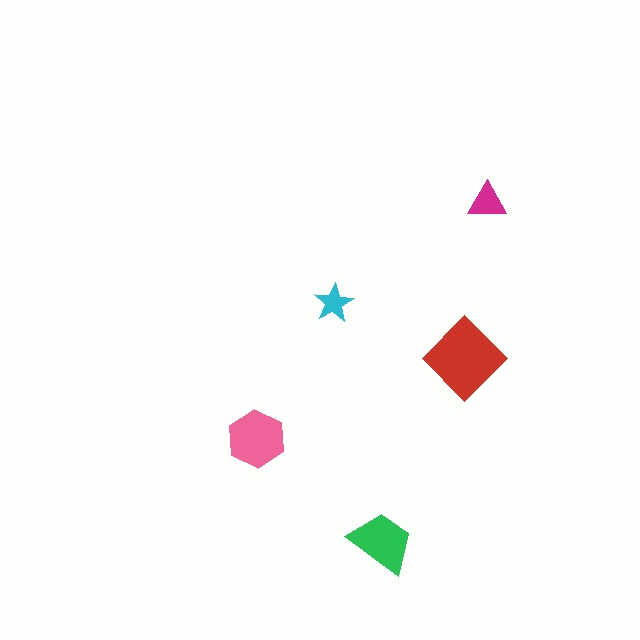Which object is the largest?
The red diamond.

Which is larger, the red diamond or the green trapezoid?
The red diamond.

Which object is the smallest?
The cyan star.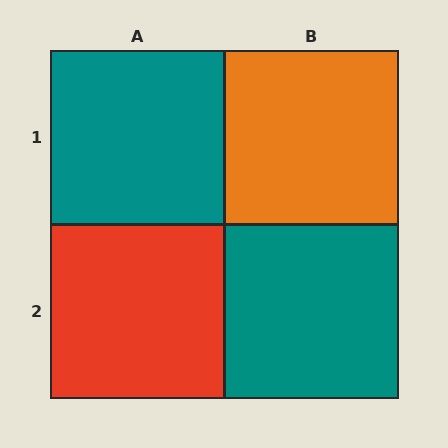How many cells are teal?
2 cells are teal.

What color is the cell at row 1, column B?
Orange.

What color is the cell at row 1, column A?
Teal.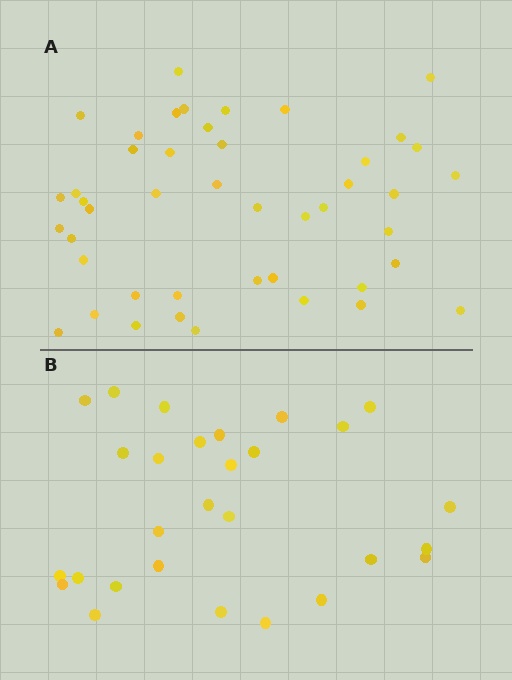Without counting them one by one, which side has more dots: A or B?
Region A (the top region) has more dots.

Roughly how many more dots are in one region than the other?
Region A has approximately 15 more dots than region B.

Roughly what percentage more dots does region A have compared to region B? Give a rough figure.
About 60% more.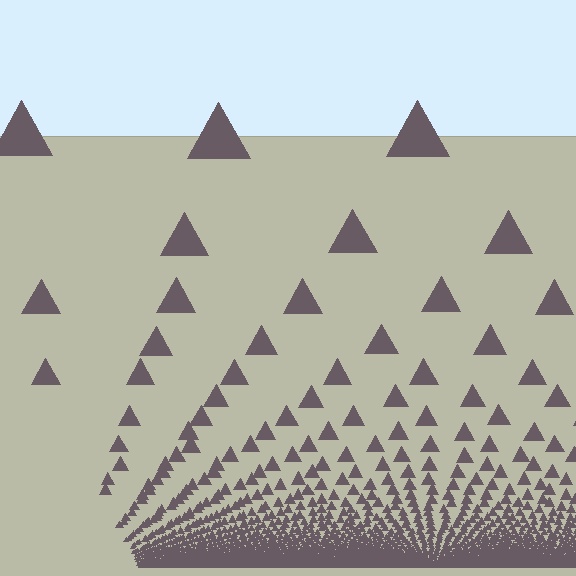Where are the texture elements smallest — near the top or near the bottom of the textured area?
Near the bottom.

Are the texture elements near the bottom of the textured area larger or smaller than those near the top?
Smaller. The gradient is inverted — elements near the bottom are smaller and denser.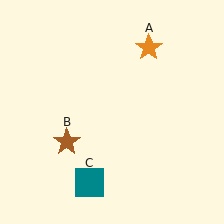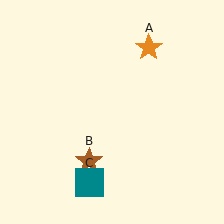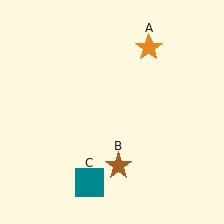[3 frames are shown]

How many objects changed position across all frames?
1 object changed position: brown star (object B).